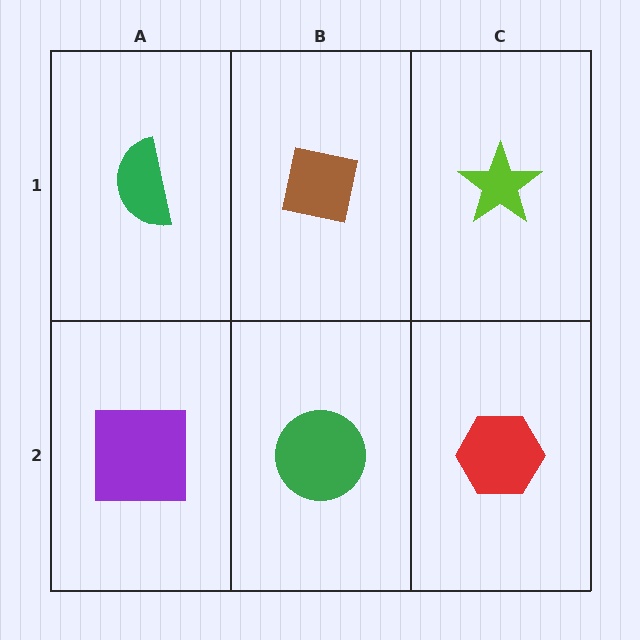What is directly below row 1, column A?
A purple square.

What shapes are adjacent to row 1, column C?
A red hexagon (row 2, column C), a brown square (row 1, column B).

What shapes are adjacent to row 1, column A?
A purple square (row 2, column A), a brown square (row 1, column B).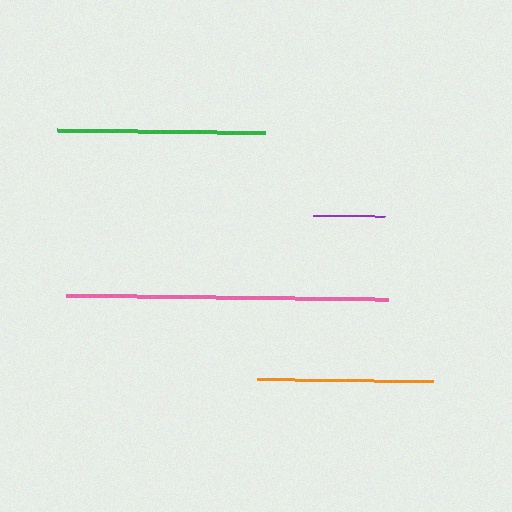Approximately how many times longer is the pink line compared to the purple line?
The pink line is approximately 4.5 times the length of the purple line.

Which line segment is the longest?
The pink line is the longest at approximately 323 pixels.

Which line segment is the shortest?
The purple line is the shortest at approximately 72 pixels.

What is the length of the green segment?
The green segment is approximately 209 pixels long.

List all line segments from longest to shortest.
From longest to shortest: pink, green, orange, purple.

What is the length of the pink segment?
The pink segment is approximately 323 pixels long.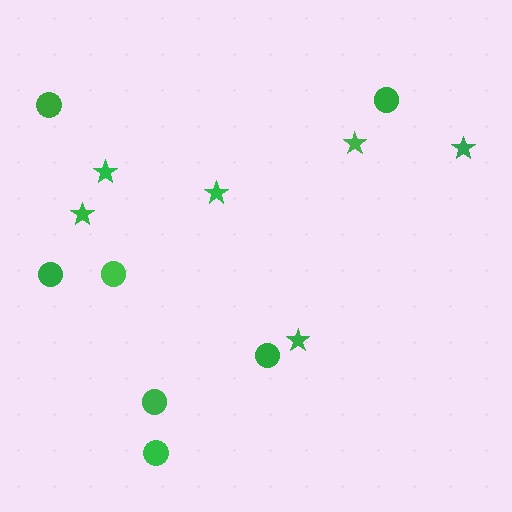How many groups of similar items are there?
There are 2 groups: one group of stars (6) and one group of circles (7).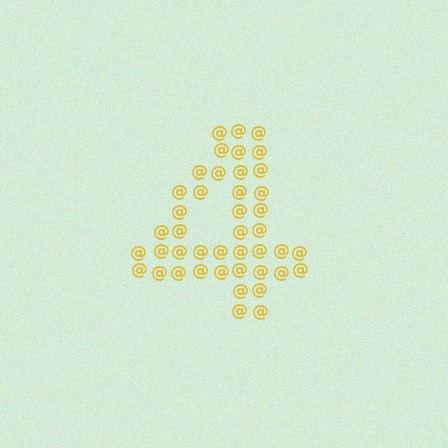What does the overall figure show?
The overall figure shows the digit 4.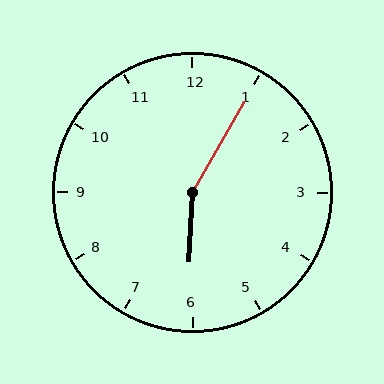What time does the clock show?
6:05.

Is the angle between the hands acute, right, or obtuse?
It is obtuse.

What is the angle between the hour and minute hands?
Approximately 152 degrees.